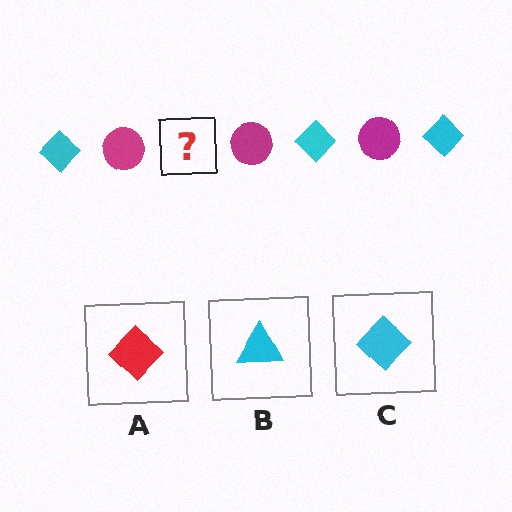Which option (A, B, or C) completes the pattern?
C.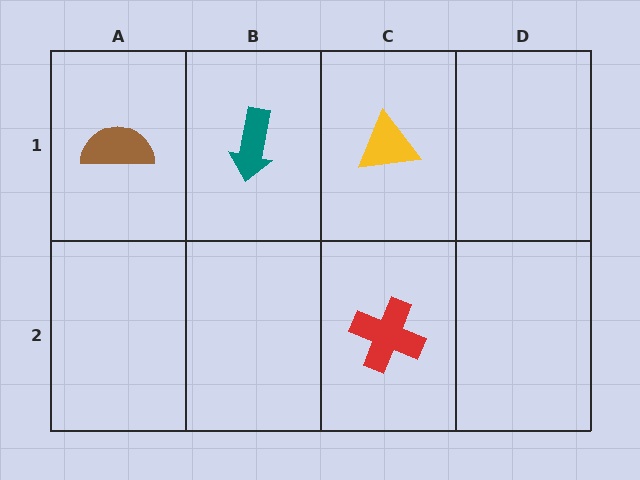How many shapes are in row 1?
3 shapes.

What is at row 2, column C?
A red cross.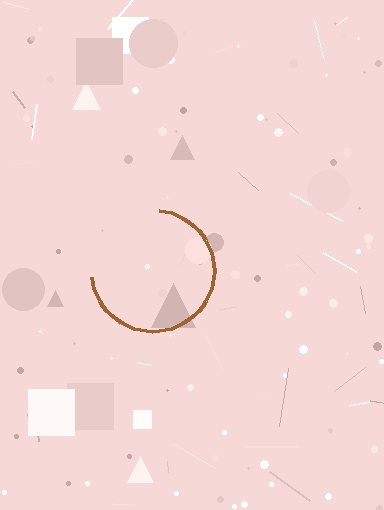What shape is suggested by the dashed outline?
The dashed outline suggests a circle.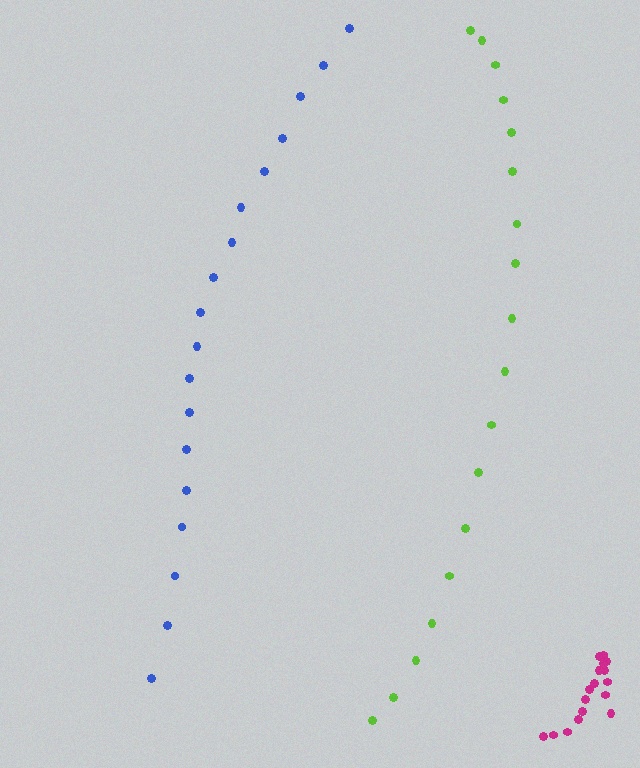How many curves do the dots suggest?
There are 3 distinct paths.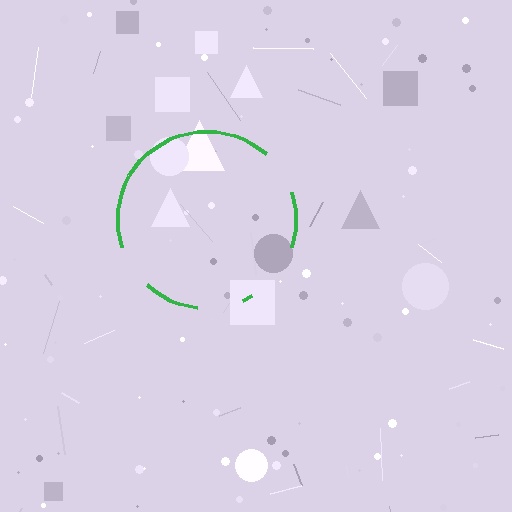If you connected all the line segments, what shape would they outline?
They would outline a circle.